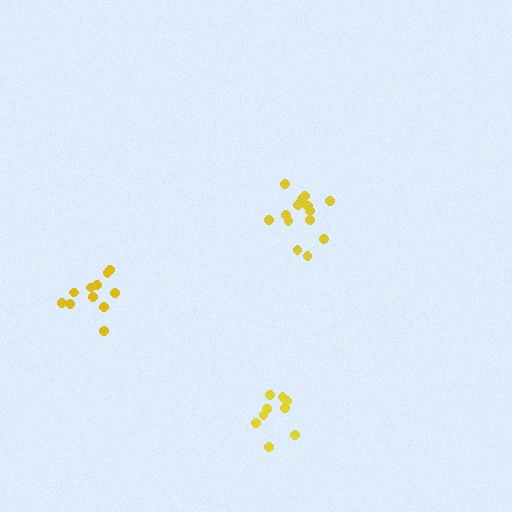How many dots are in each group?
Group 1: 14 dots, Group 2: 11 dots, Group 3: 9 dots (34 total).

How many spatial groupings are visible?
There are 3 spatial groupings.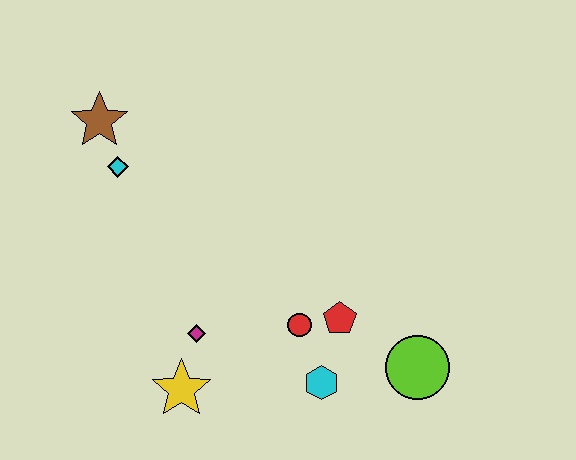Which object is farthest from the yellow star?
The brown star is farthest from the yellow star.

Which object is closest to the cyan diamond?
The brown star is closest to the cyan diamond.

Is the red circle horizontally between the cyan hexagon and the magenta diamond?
Yes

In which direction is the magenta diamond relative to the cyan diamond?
The magenta diamond is below the cyan diamond.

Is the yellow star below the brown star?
Yes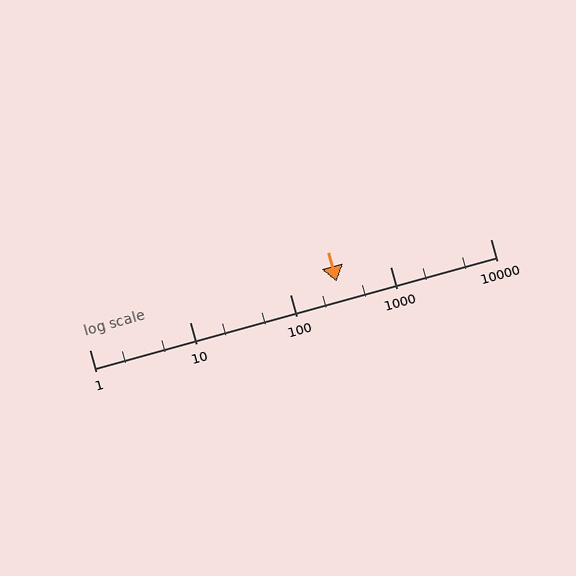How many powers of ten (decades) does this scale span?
The scale spans 4 decades, from 1 to 10000.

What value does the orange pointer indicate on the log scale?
The pointer indicates approximately 290.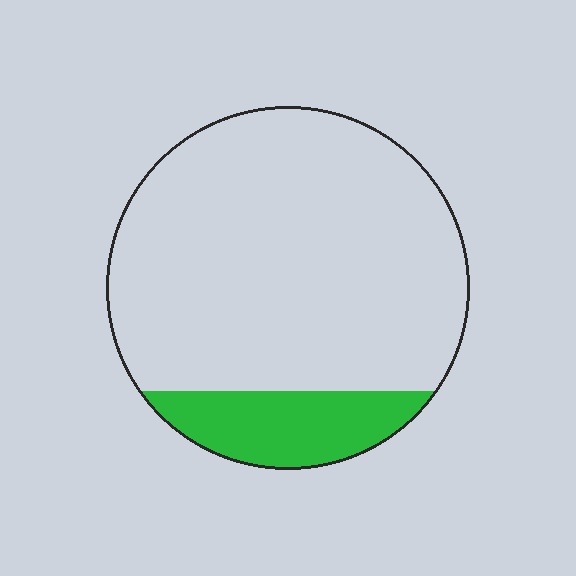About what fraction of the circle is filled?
About one sixth (1/6).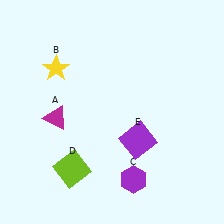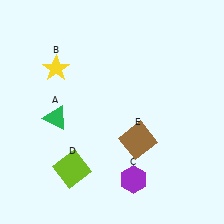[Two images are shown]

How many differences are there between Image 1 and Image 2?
There are 2 differences between the two images.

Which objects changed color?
A changed from magenta to green. E changed from purple to brown.